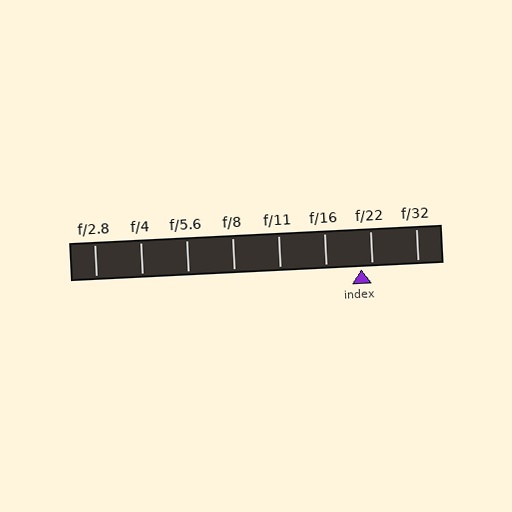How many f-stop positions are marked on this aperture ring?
There are 8 f-stop positions marked.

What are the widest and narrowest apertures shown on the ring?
The widest aperture shown is f/2.8 and the narrowest is f/32.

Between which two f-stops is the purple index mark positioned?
The index mark is between f/16 and f/22.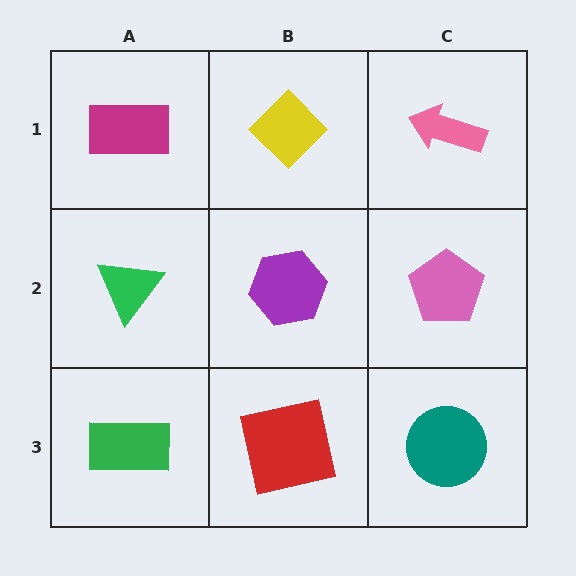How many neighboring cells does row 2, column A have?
3.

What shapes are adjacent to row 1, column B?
A purple hexagon (row 2, column B), a magenta rectangle (row 1, column A), a pink arrow (row 1, column C).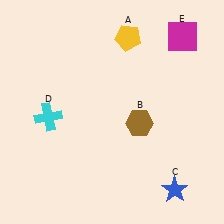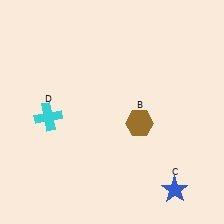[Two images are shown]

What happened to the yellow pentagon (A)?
The yellow pentagon (A) was removed in Image 2. It was in the top-right area of Image 1.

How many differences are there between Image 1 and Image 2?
There are 2 differences between the two images.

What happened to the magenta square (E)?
The magenta square (E) was removed in Image 2. It was in the top-right area of Image 1.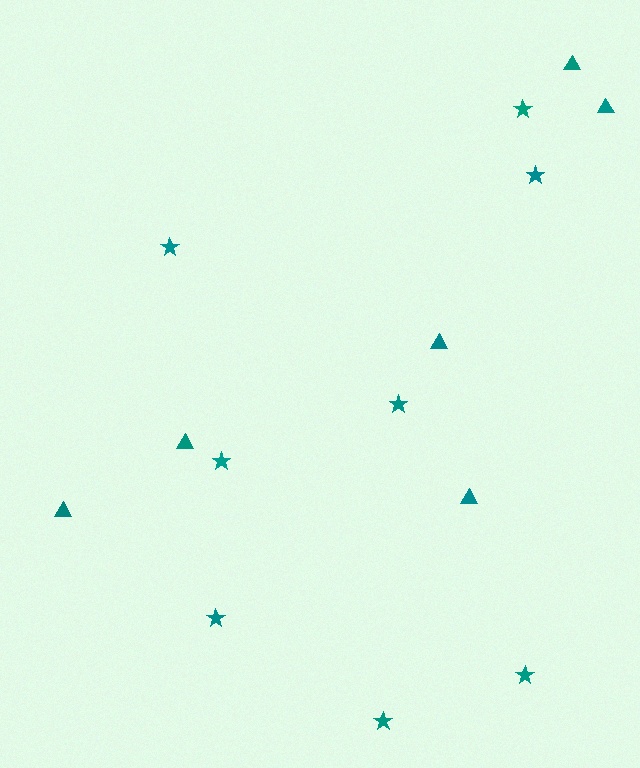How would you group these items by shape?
There are 2 groups: one group of stars (8) and one group of triangles (6).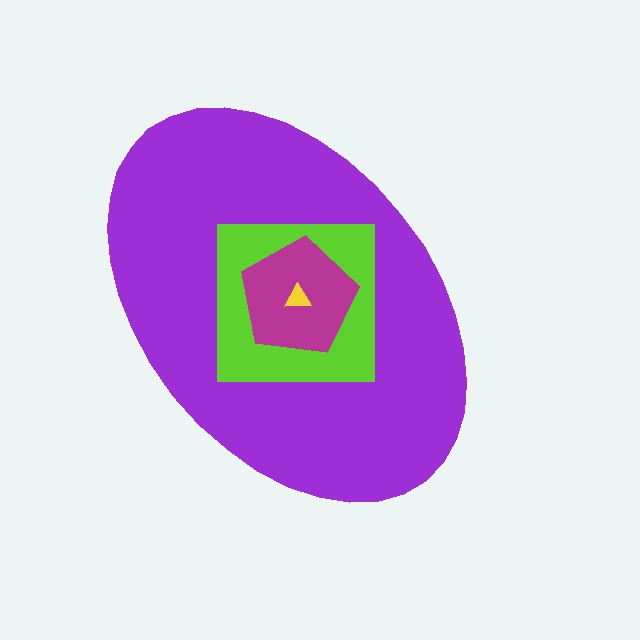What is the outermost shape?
The purple ellipse.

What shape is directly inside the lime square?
The magenta pentagon.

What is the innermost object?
The yellow triangle.